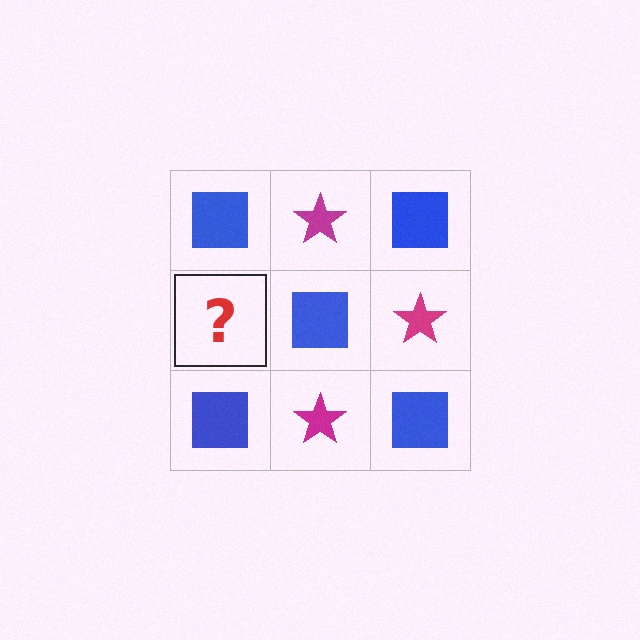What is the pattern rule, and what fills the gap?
The rule is that it alternates blue square and magenta star in a checkerboard pattern. The gap should be filled with a magenta star.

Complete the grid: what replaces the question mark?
The question mark should be replaced with a magenta star.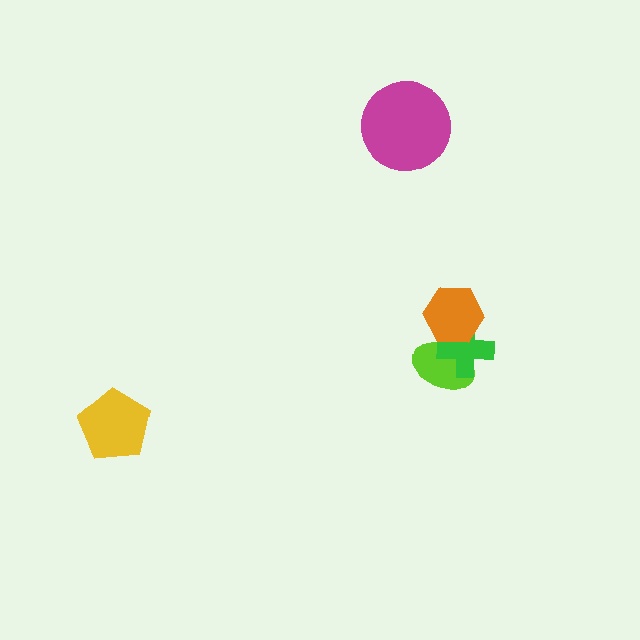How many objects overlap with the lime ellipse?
2 objects overlap with the lime ellipse.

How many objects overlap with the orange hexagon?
2 objects overlap with the orange hexagon.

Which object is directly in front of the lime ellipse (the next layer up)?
The green cross is directly in front of the lime ellipse.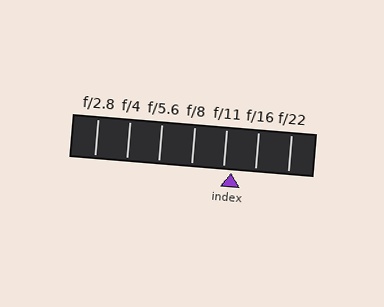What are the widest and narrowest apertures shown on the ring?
The widest aperture shown is f/2.8 and the narrowest is f/22.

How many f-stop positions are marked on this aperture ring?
There are 7 f-stop positions marked.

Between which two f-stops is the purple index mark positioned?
The index mark is between f/11 and f/16.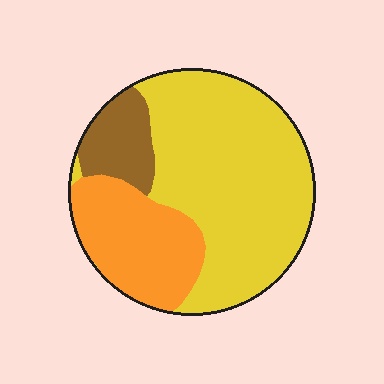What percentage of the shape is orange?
Orange takes up about one quarter (1/4) of the shape.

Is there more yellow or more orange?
Yellow.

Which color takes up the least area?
Brown, at roughly 10%.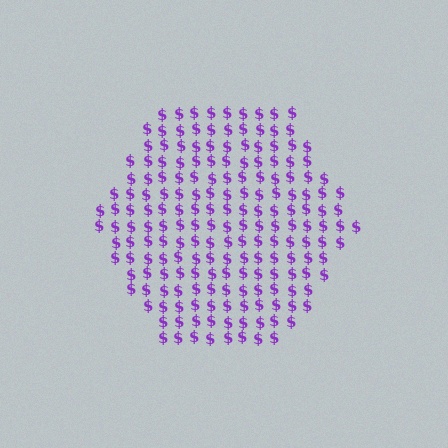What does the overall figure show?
The overall figure shows a hexagon.